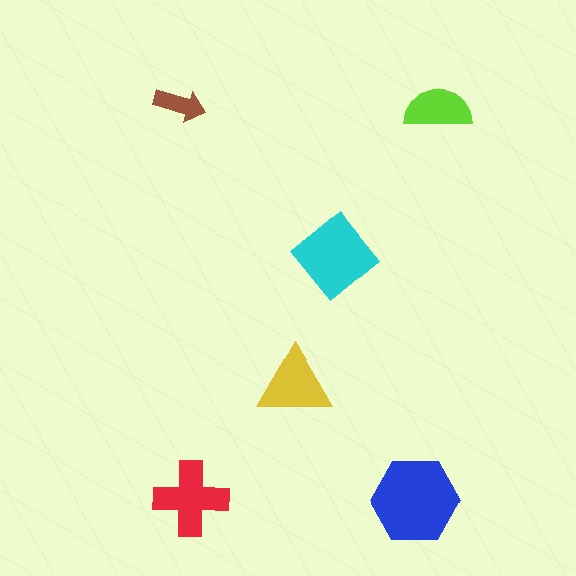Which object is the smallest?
The brown arrow.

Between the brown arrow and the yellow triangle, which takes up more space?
The yellow triangle.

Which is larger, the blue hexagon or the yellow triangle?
The blue hexagon.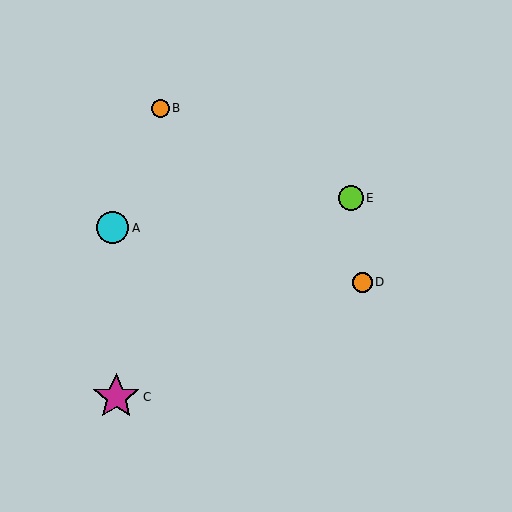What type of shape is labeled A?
Shape A is a cyan circle.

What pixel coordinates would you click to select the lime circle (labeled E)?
Click at (351, 198) to select the lime circle E.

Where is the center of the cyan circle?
The center of the cyan circle is at (113, 228).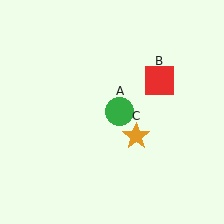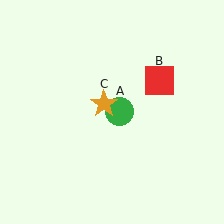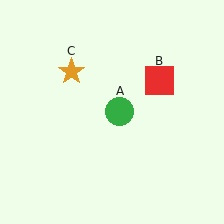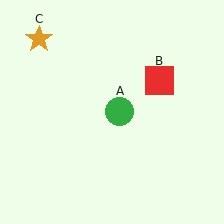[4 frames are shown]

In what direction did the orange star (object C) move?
The orange star (object C) moved up and to the left.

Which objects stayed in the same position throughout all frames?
Green circle (object A) and red square (object B) remained stationary.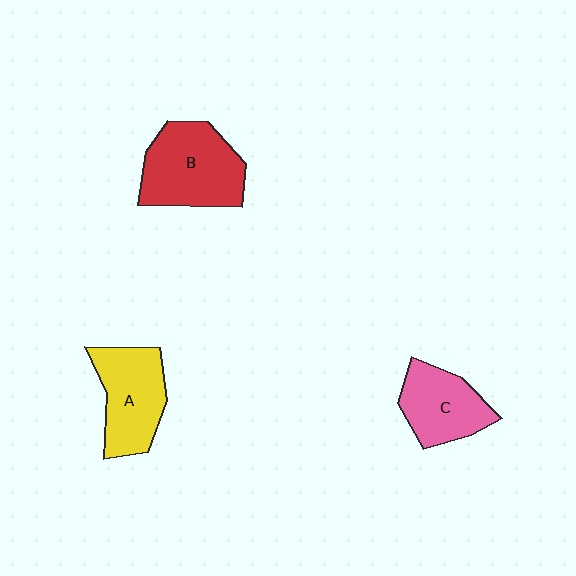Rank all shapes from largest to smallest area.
From largest to smallest: B (red), A (yellow), C (pink).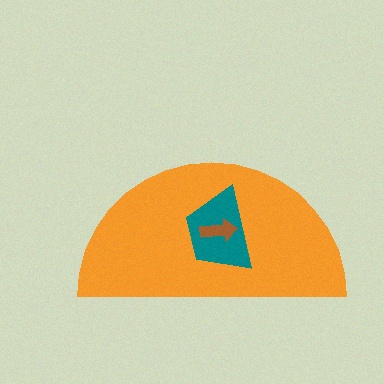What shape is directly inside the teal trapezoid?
The brown arrow.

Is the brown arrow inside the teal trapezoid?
Yes.